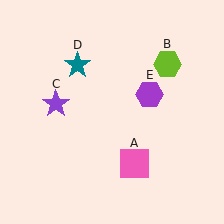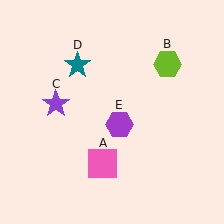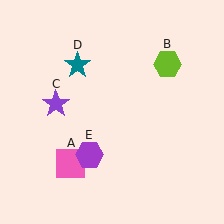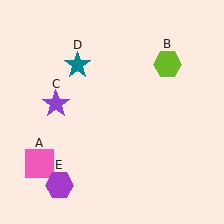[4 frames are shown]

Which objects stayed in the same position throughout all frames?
Lime hexagon (object B) and purple star (object C) and teal star (object D) remained stationary.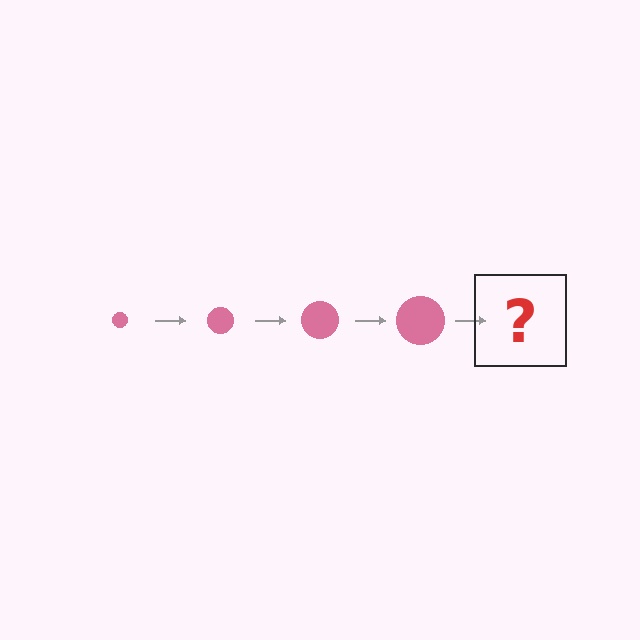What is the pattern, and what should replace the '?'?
The pattern is that the circle gets progressively larger each step. The '?' should be a pink circle, larger than the previous one.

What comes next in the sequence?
The next element should be a pink circle, larger than the previous one.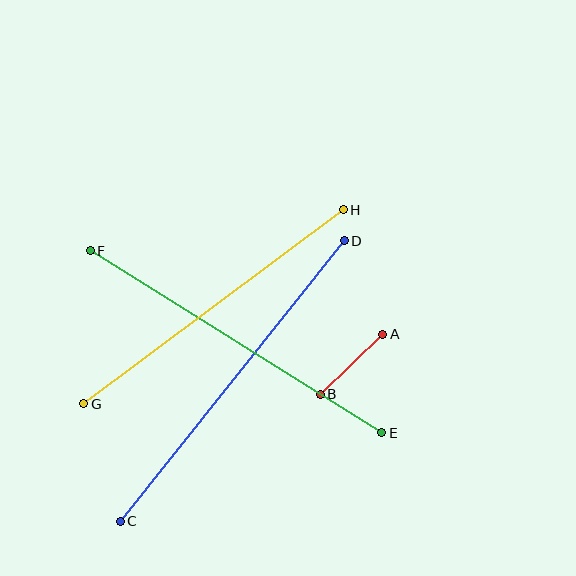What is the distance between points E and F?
The distance is approximately 343 pixels.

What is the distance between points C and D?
The distance is approximately 359 pixels.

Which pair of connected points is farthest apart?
Points C and D are farthest apart.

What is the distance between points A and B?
The distance is approximately 87 pixels.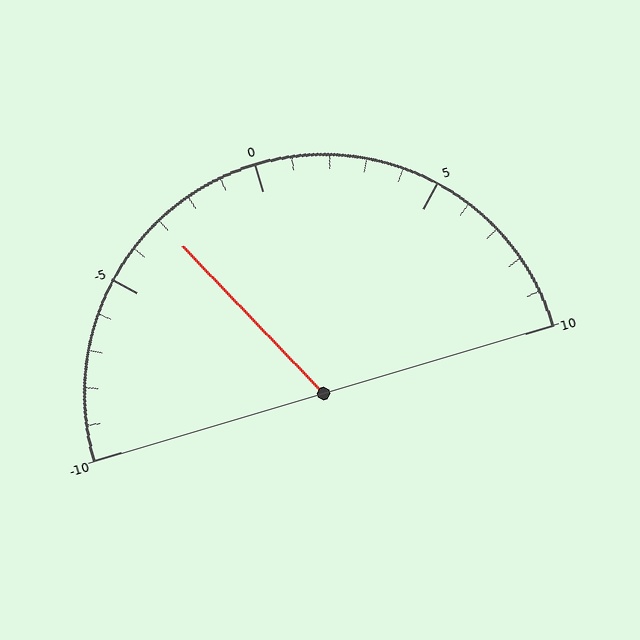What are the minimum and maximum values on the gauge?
The gauge ranges from -10 to 10.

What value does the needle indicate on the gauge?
The needle indicates approximately -3.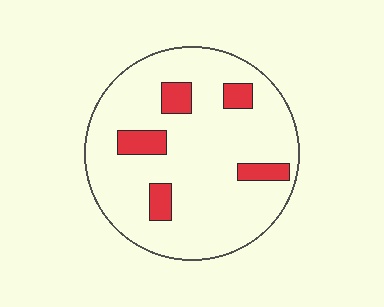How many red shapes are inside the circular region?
5.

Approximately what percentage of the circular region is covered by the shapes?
Approximately 15%.